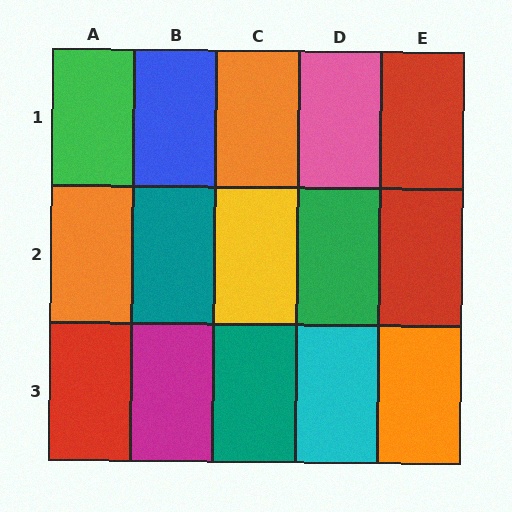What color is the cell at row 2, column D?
Green.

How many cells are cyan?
1 cell is cyan.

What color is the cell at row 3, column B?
Magenta.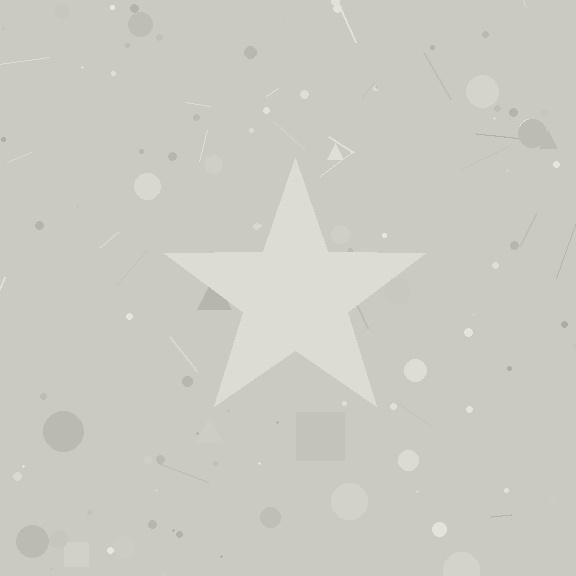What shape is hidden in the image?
A star is hidden in the image.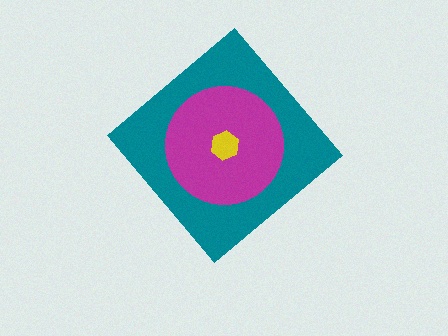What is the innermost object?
The yellow hexagon.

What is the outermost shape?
The teal diamond.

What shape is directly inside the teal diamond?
The magenta circle.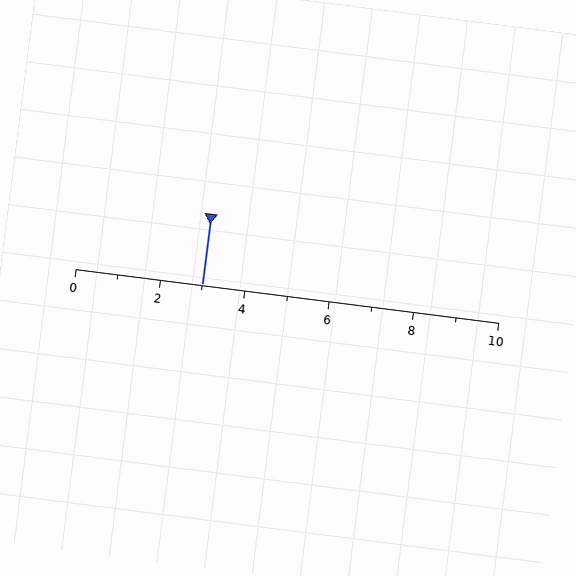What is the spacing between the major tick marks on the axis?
The major ticks are spaced 2 apart.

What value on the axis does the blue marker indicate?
The marker indicates approximately 3.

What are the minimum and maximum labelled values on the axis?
The axis runs from 0 to 10.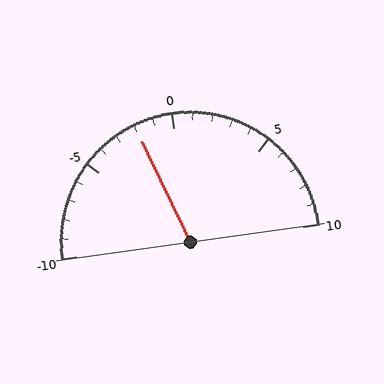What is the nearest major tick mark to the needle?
The nearest major tick mark is 0.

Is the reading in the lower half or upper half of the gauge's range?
The reading is in the lower half of the range (-10 to 10).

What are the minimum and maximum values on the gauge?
The gauge ranges from -10 to 10.